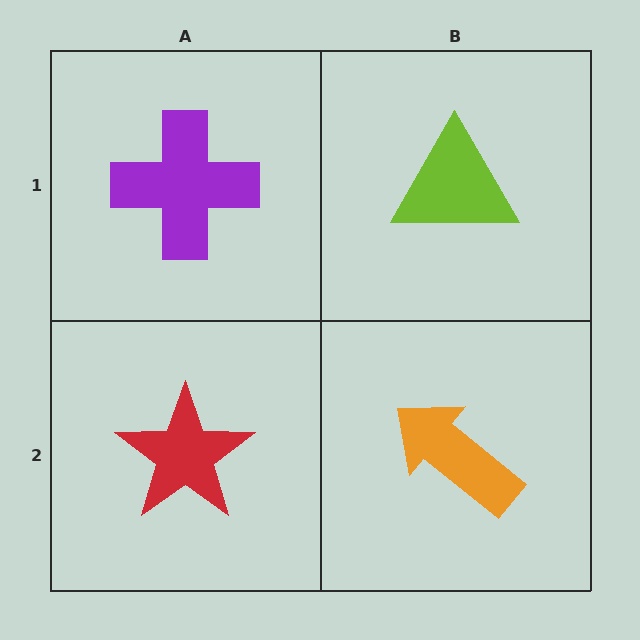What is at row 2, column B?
An orange arrow.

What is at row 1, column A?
A purple cross.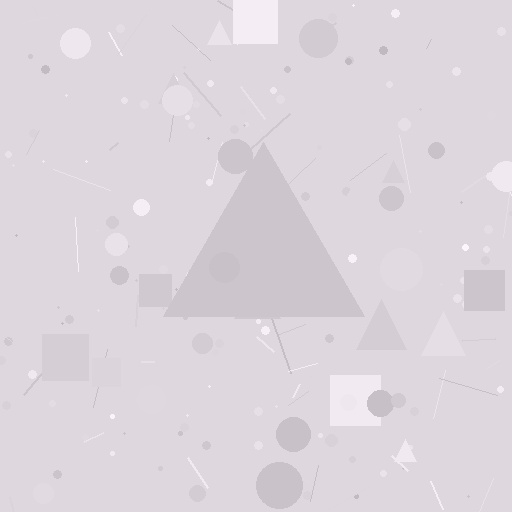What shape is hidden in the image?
A triangle is hidden in the image.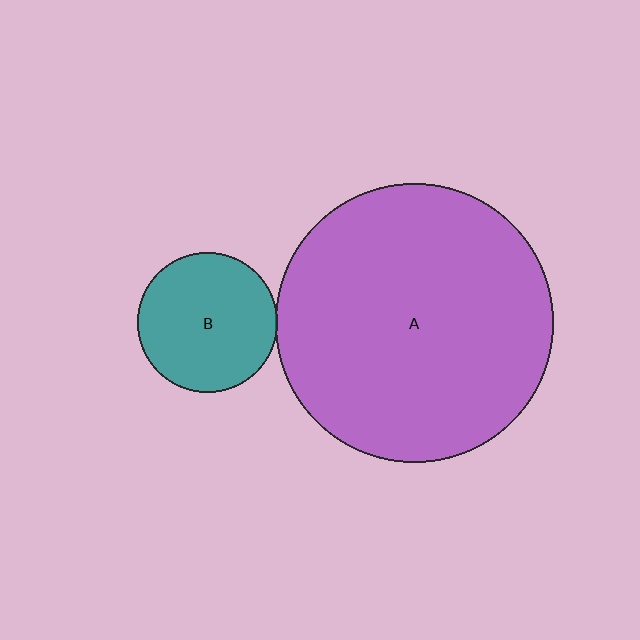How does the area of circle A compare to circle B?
Approximately 4.0 times.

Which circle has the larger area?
Circle A (purple).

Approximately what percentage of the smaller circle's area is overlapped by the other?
Approximately 5%.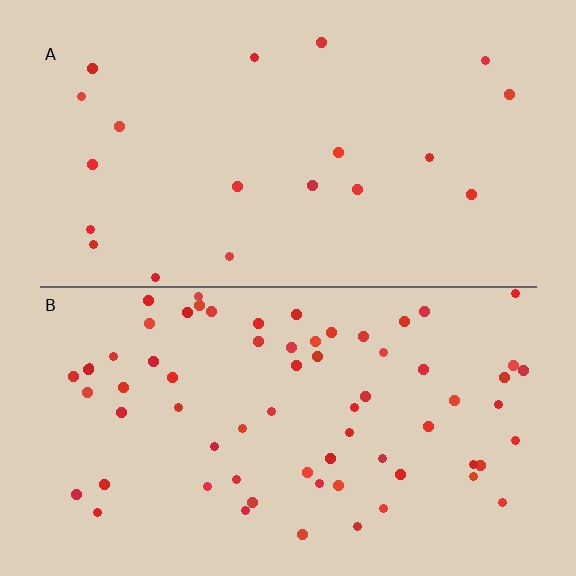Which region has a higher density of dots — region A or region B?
B (the bottom).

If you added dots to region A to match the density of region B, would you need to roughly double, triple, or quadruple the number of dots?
Approximately triple.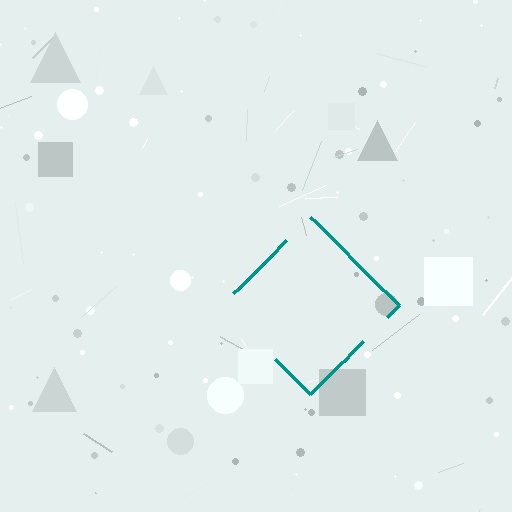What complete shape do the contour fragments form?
The contour fragments form a diamond.